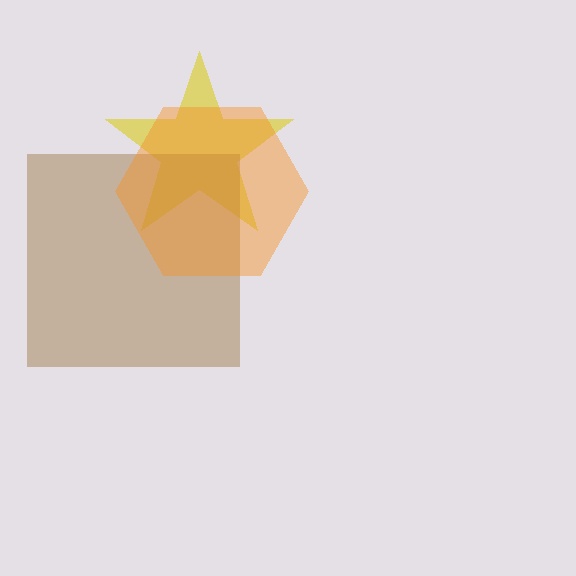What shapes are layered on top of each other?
The layered shapes are: a yellow star, a brown square, an orange hexagon.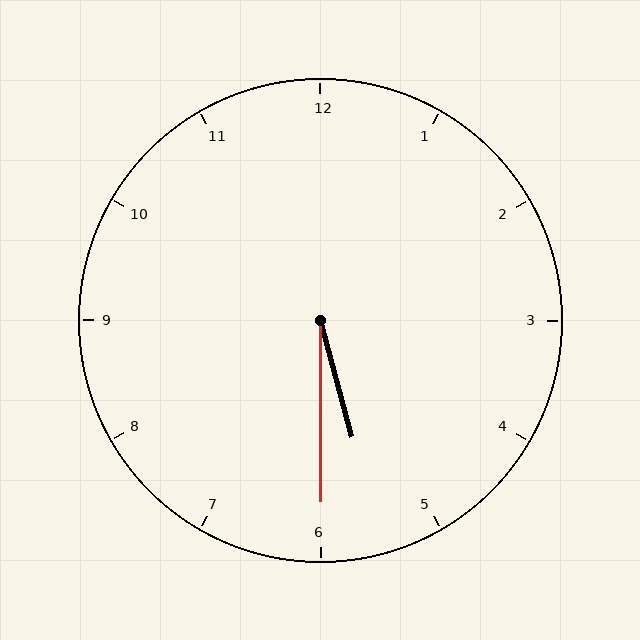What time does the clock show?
5:30.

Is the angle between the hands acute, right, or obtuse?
It is acute.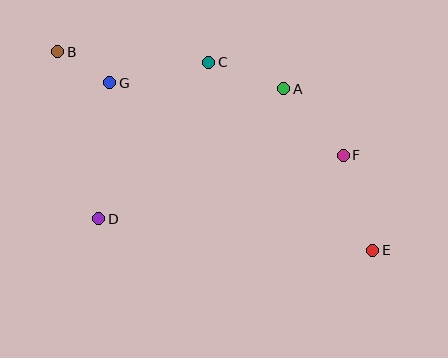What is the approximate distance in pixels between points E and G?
The distance between E and G is approximately 312 pixels.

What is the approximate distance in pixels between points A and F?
The distance between A and F is approximately 89 pixels.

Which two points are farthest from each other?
Points B and E are farthest from each other.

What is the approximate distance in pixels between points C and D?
The distance between C and D is approximately 191 pixels.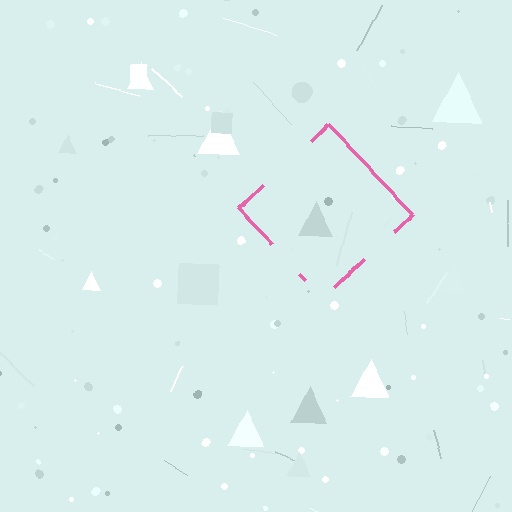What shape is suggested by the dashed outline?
The dashed outline suggests a diamond.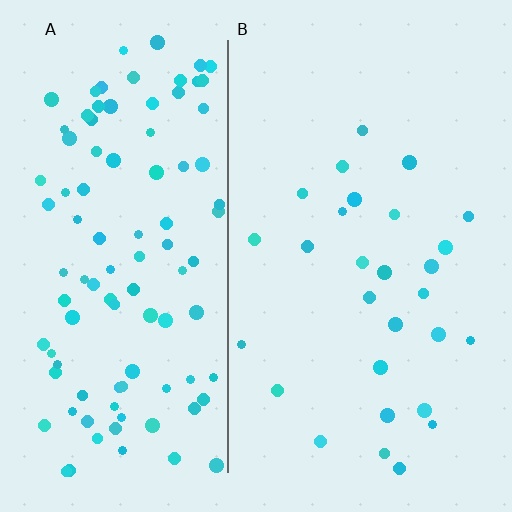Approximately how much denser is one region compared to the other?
Approximately 3.7× — region A over region B.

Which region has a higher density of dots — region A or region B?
A (the left).